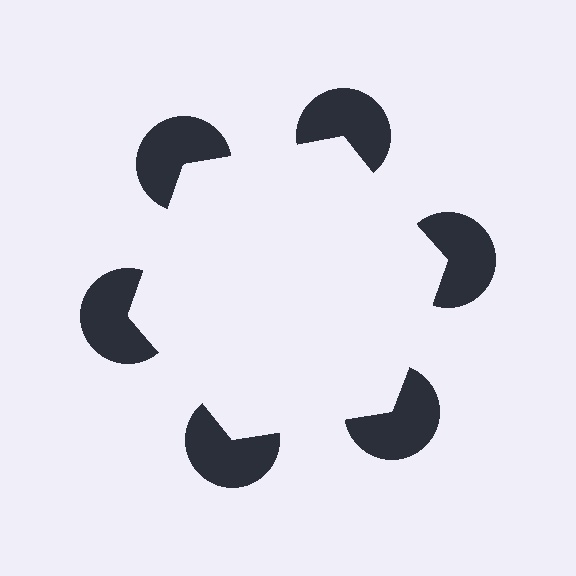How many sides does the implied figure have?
6 sides.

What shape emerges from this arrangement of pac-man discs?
An illusory hexagon — its edges are inferred from the aligned wedge cuts in the pac-man discs, not physically drawn.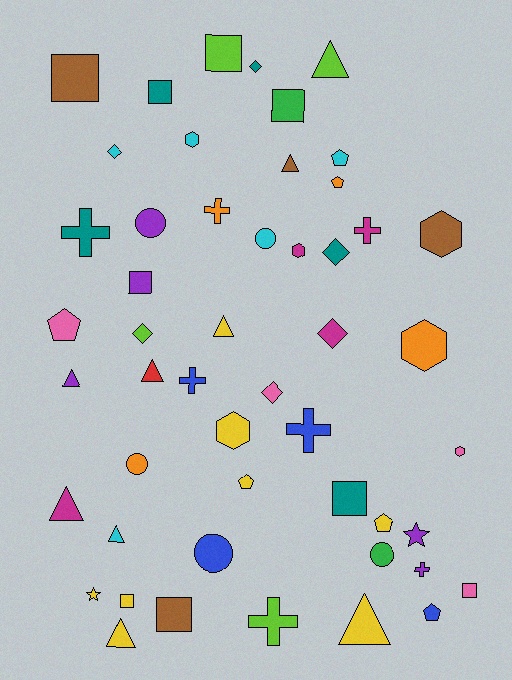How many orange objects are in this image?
There are 4 orange objects.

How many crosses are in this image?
There are 7 crosses.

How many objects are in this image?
There are 50 objects.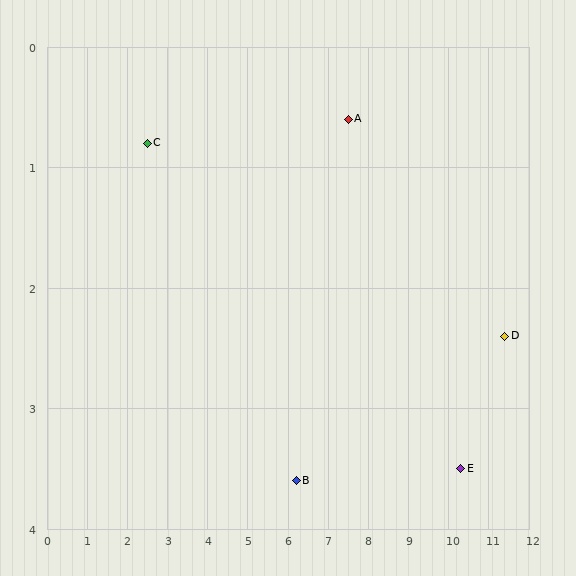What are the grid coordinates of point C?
Point C is at approximately (2.5, 0.8).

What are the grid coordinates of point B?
Point B is at approximately (6.2, 3.6).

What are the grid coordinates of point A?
Point A is at approximately (7.5, 0.6).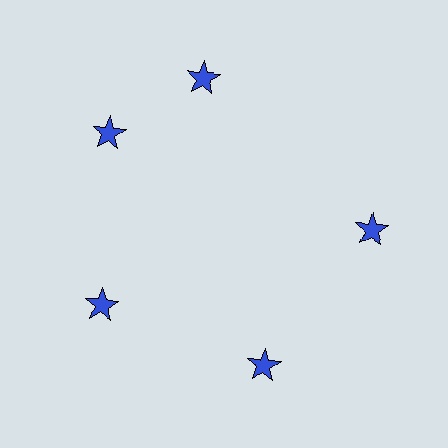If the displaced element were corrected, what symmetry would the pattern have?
It would have 5-fold rotational symmetry — the pattern would map onto itself every 72 degrees.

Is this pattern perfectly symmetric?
No. The 5 blue stars are arranged in a ring, but one element near the 1 o'clock position is rotated out of alignment along the ring, breaking the 5-fold rotational symmetry.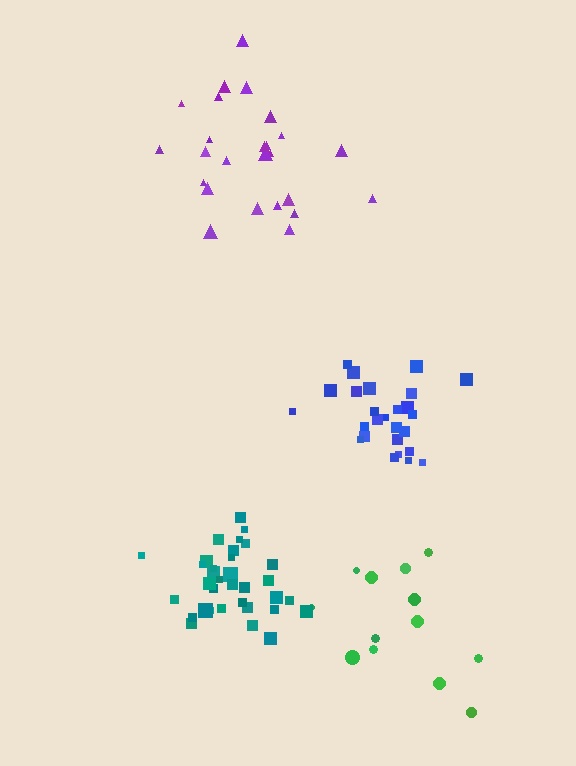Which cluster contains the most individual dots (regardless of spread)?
Teal (34).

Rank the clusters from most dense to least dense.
teal, blue, purple, green.